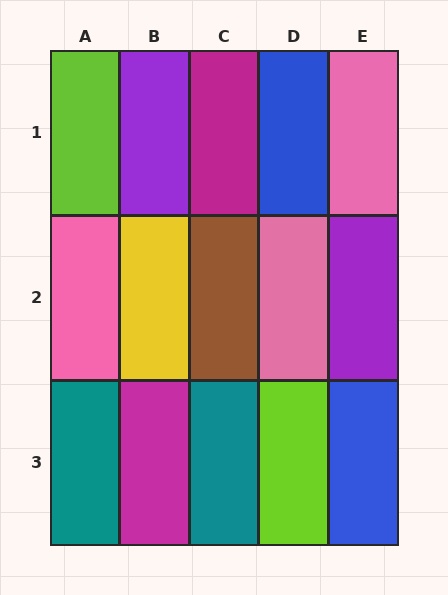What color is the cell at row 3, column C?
Teal.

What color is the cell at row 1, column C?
Magenta.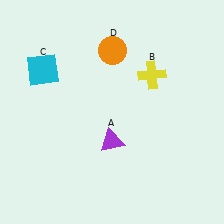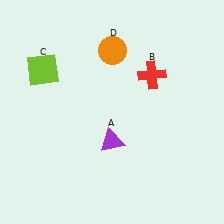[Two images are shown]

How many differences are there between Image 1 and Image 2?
There are 2 differences between the two images.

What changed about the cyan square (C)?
In Image 1, C is cyan. In Image 2, it changed to lime.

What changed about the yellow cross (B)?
In Image 1, B is yellow. In Image 2, it changed to red.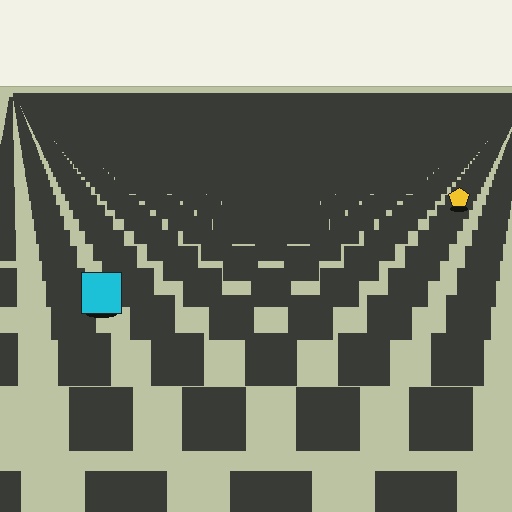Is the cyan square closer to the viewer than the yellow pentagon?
Yes. The cyan square is closer — you can tell from the texture gradient: the ground texture is coarser near it.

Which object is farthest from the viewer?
The yellow pentagon is farthest from the viewer. It appears smaller and the ground texture around it is denser.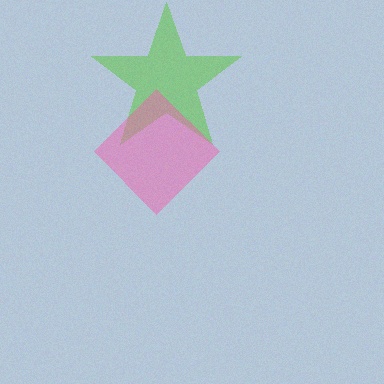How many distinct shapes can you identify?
There are 2 distinct shapes: a lime star, a pink diamond.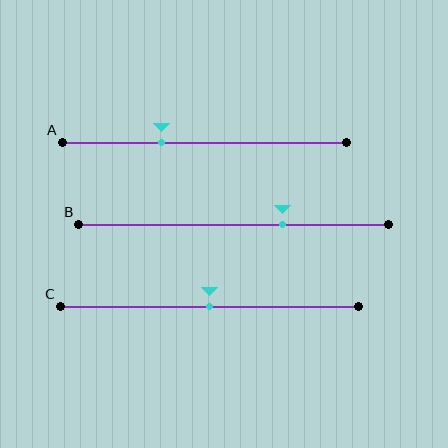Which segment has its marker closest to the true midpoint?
Segment C has its marker closest to the true midpoint.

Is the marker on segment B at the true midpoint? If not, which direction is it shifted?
No, the marker on segment B is shifted to the right by about 16% of the segment length.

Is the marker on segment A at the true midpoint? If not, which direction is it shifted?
No, the marker on segment A is shifted to the left by about 15% of the segment length.